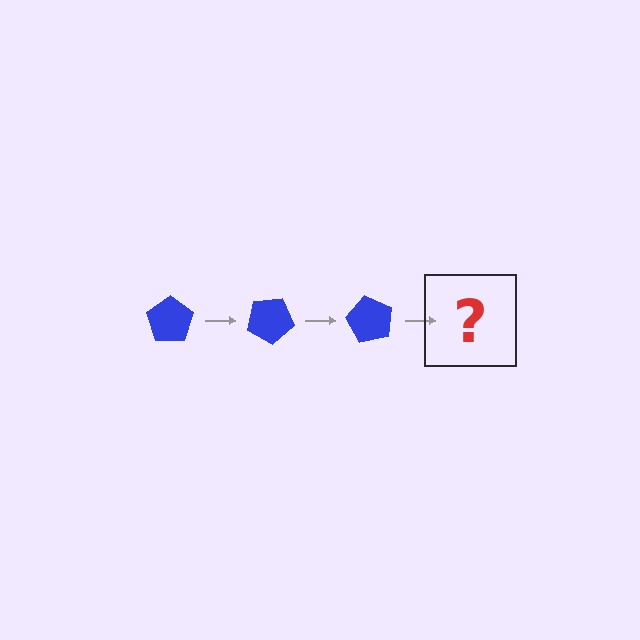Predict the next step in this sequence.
The next step is a blue pentagon rotated 90 degrees.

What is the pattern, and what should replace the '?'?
The pattern is that the pentagon rotates 30 degrees each step. The '?' should be a blue pentagon rotated 90 degrees.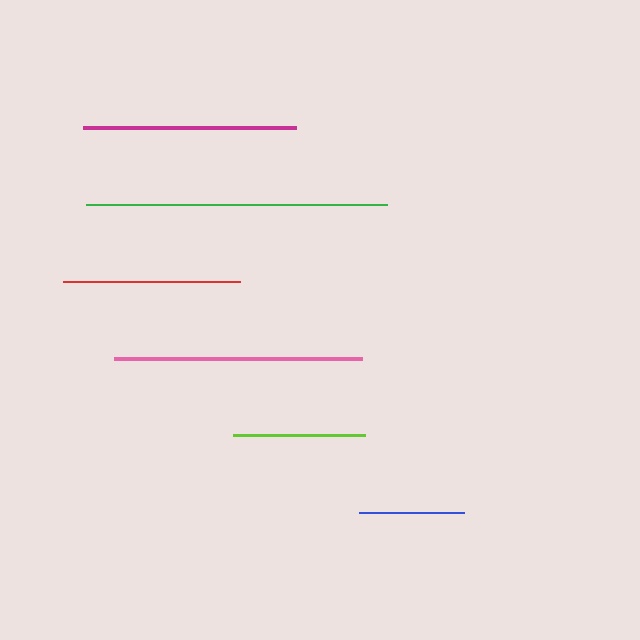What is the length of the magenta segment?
The magenta segment is approximately 213 pixels long.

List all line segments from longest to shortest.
From longest to shortest: green, pink, magenta, red, lime, blue.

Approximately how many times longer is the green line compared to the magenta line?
The green line is approximately 1.4 times the length of the magenta line.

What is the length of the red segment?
The red segment is approximately 177 pixels long.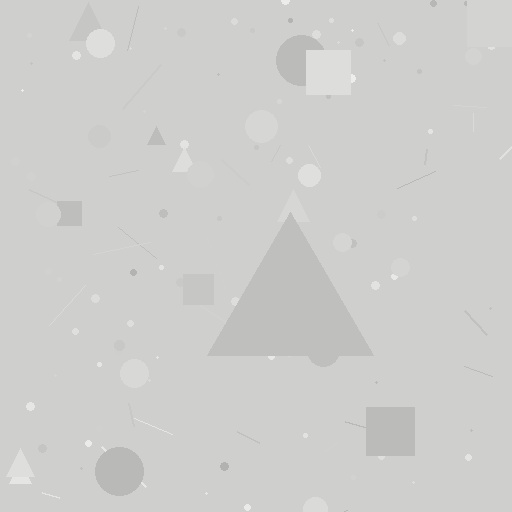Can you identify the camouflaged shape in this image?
The camouflaged shape is a triangle.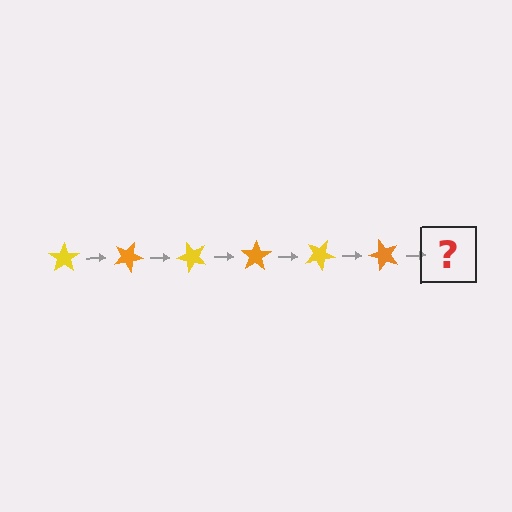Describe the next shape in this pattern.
It should be a yellow star, rotated 150 degrees from the start.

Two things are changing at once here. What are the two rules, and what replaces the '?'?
The two rules are that it rotates 25 degrees each step and the color cycles through yellow and orange. The '?' should be a yellow star, rotated 150 degrees from the start.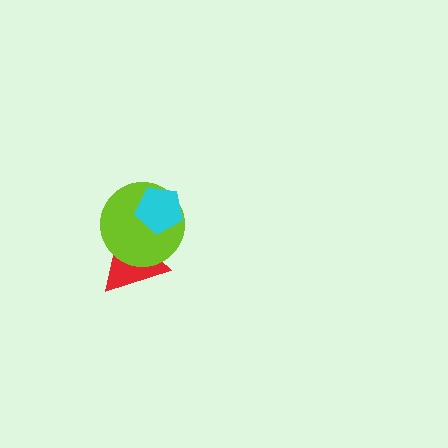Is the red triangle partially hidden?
Yes, it is partially covered by another shape.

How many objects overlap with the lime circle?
2 objects overlap with the lime circle.